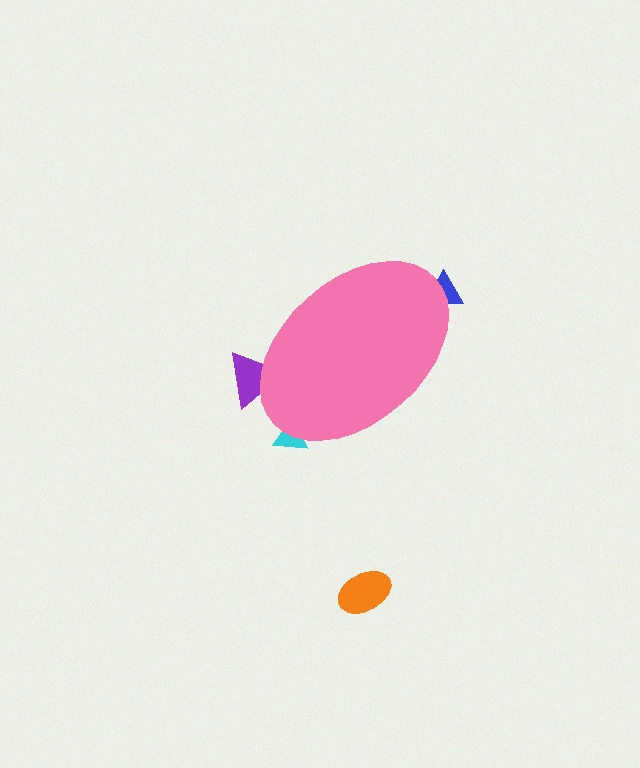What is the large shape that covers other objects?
A pink ellipse.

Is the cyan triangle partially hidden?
Yes, the cyan triangle is partially hidden behind the pink ellipse.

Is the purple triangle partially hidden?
Yes, the purple triangle is partially hidden behind the pink ellipse.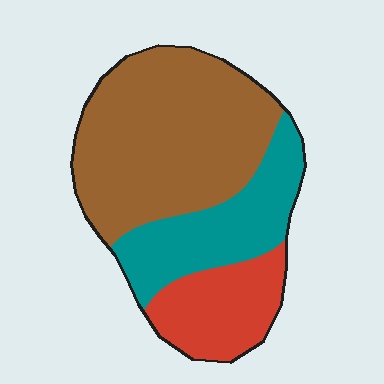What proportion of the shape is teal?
Teal covers around 25% of the shape.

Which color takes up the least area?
Red, at roughly 20%.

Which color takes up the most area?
Brown, at roughly 55%.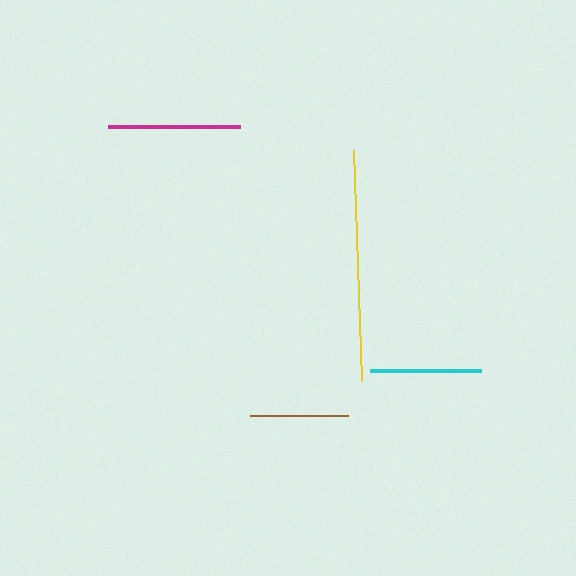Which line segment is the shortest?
The brown line is the shortest at approximately 99 pixels.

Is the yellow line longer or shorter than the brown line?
The yellow line is longer than the brown line.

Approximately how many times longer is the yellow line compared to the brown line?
The yellow line is approximately 2.3 times the length of the brown line.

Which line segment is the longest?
The yellow line is the longest at approximately 230 pixels.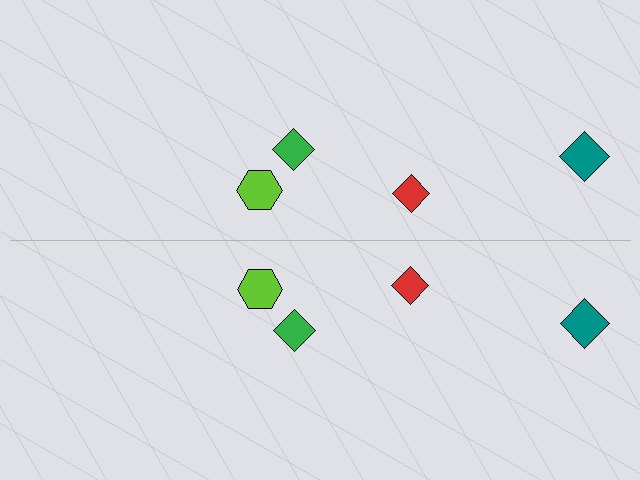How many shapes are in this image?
There are 8 shapes in this image.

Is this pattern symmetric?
Yes, this pattern has bilateral (reflection) symmetry.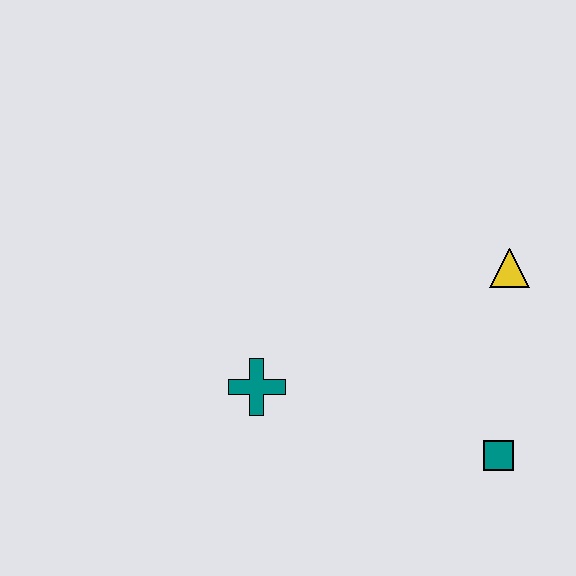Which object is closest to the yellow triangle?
The teal square is closest to the yellow triangle.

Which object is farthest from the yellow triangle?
The teal cross is farthest from the yellow triangle.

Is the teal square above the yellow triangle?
No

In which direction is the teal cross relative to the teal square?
The teal cross is to the left of the teal square.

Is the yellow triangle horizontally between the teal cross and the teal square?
No